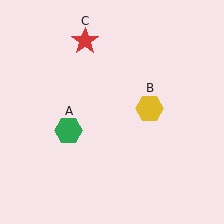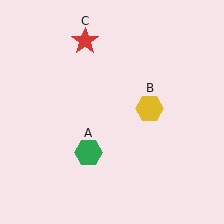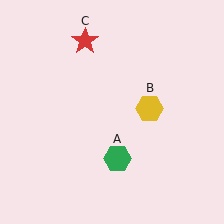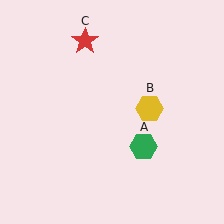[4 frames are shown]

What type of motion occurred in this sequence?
The green hexagon (object A) rotated counterclockwise around the center of the scene.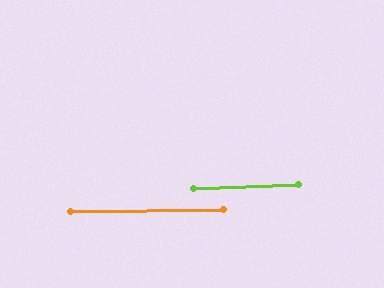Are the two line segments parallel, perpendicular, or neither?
Parallel — their directions differ by only 1.6°.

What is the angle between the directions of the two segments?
Approximately 2 degrees.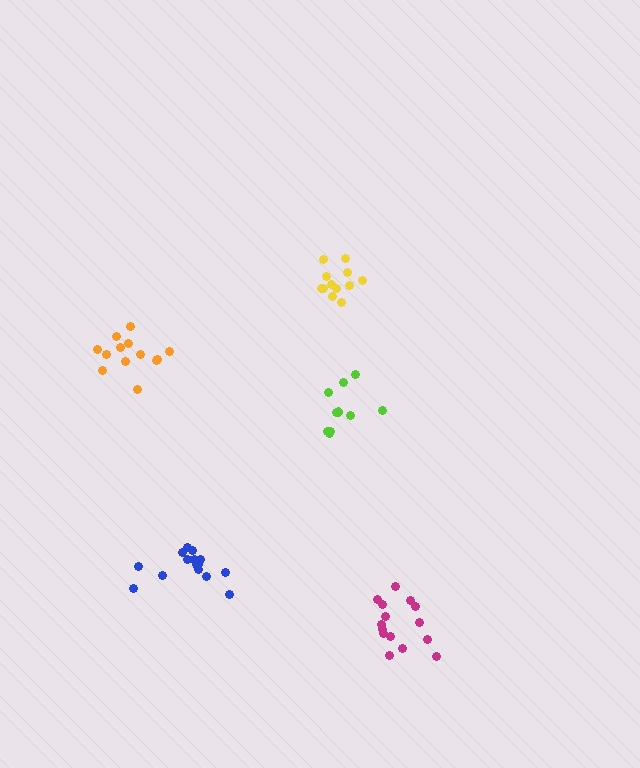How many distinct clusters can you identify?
There are 5 distinct clusters.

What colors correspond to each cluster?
The clusters are colored: magenta, orange, blue, yellow, lime.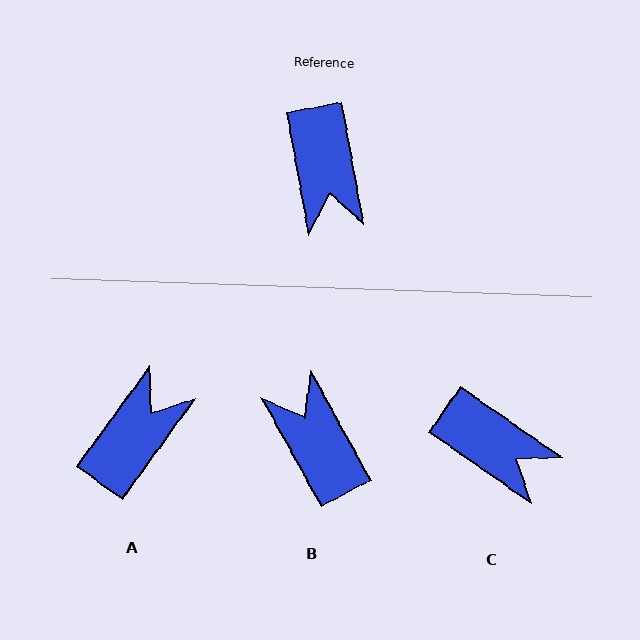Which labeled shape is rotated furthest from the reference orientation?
B, about 161 degrees away.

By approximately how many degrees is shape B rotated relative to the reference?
Approximately 161 degrees clockwise.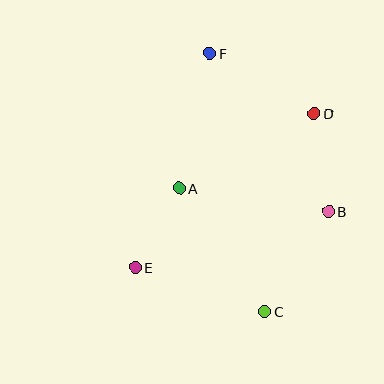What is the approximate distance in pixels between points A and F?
The distance between A and F is approximately 138 pixels.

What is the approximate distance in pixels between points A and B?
The distance between A and B is approximately 151 pixels.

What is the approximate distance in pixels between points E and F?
The distance between E and F is approximately 226 pixels.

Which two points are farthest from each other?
Points C and F are farthest from each other.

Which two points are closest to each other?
Points A and E are closest to each other.